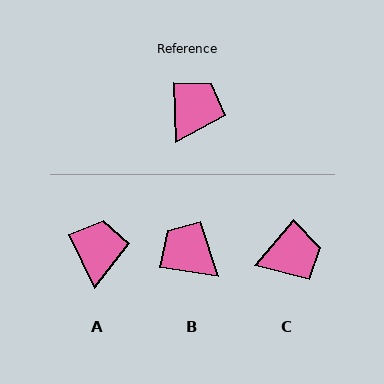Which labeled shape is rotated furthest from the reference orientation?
B, about 79 degrees away.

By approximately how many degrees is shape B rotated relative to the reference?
Approximately 79 degrees counter-clockwise.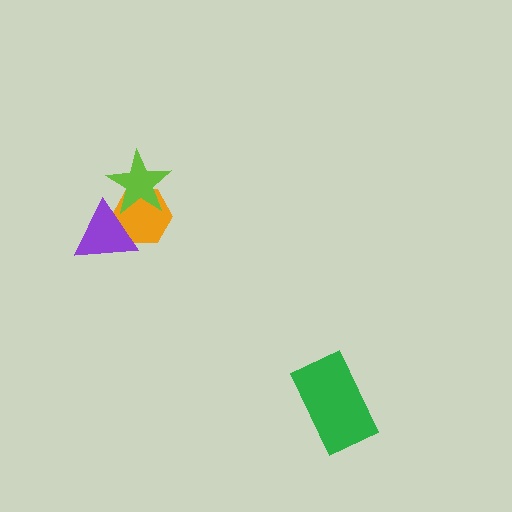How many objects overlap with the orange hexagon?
2 objects overlap with the orange hexagon.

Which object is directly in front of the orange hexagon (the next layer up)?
The purple triangle is directly in front of the orange hexagon.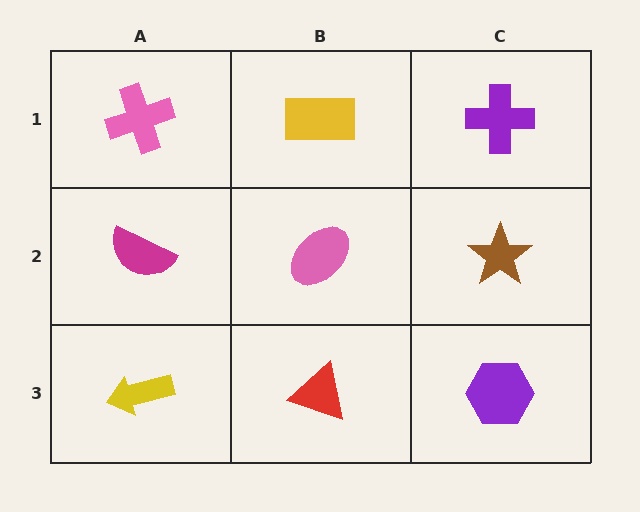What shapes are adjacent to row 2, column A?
A pink cross (row 1, column A), a yellow arrow (row 3, column A), a pink ellipse (row 2, column B).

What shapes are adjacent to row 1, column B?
A pink ellipse (row 2, column B), a pink cross (row 1, column A), a purple cross (row 1, column C).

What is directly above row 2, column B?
A yellow rectangle.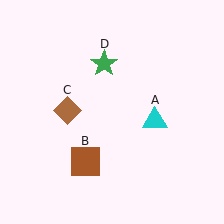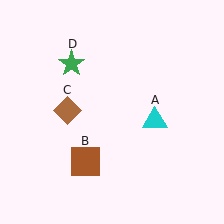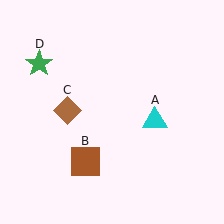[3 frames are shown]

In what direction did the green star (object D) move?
The green star (object D) moved left.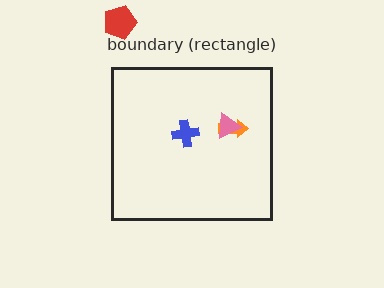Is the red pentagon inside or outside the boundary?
Outside.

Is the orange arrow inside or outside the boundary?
Inside.